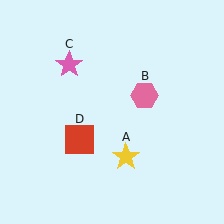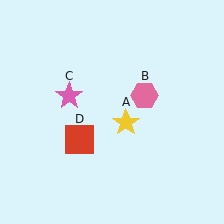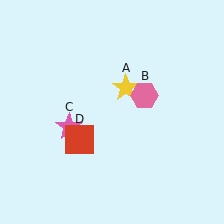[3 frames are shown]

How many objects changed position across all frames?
2 objects changed position: yellow star (object A), pink star (object C).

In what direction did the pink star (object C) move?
The pink star (object C) moved down.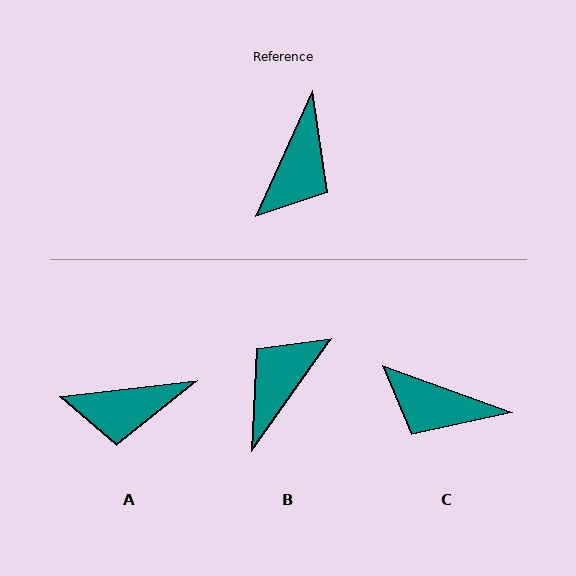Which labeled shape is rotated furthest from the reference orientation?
B, about 169 degrees away.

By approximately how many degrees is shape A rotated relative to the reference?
Approximately 59 degrees clockwise.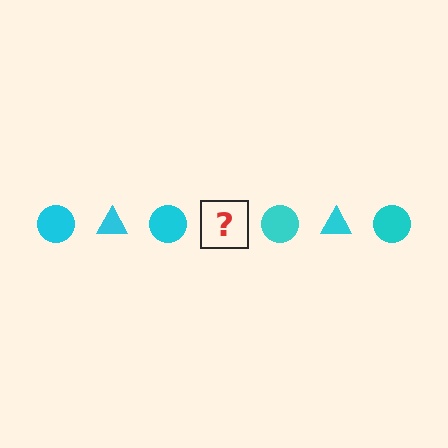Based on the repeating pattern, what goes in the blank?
The blank should be a cyan triangle.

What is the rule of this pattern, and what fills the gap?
The rule is that the pattern cycles through circle, triangle shapes in cyan. The gap should be filled with a cyan triangle.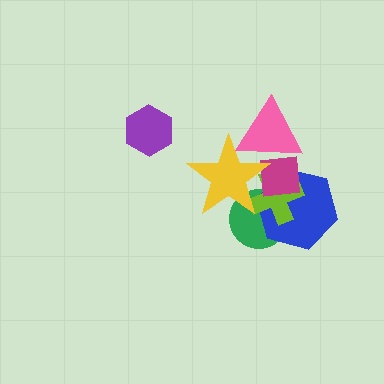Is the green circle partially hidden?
Yes, it is partially covered by another shape.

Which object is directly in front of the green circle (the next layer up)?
The blue hexagon is directly in front of the green circle.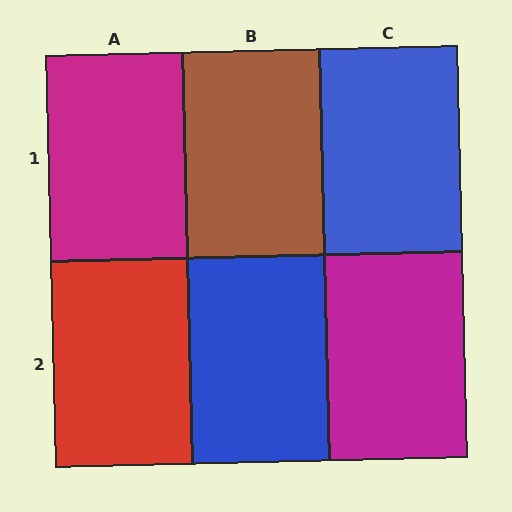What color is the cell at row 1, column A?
Magenta.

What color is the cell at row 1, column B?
Brown.